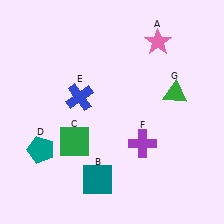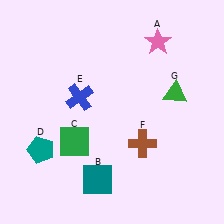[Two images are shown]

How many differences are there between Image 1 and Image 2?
There is 1 difference between the two images.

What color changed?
The cross (F) changed from purple in Image 1 to brown in Image 2.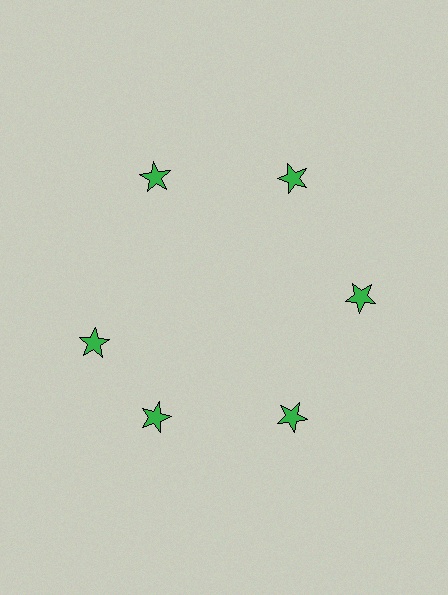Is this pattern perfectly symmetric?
No. The 6 green stars are arranged in a ring, but one element near the 9 o'clock position is rotated out of alignment along the ring, breaking the 6-fold rotational symmetry.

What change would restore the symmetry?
The symmetry would be restored by rotating it back into even spacing with its neighbors so that all 6 stars sit at equal angles and equal distance from the center.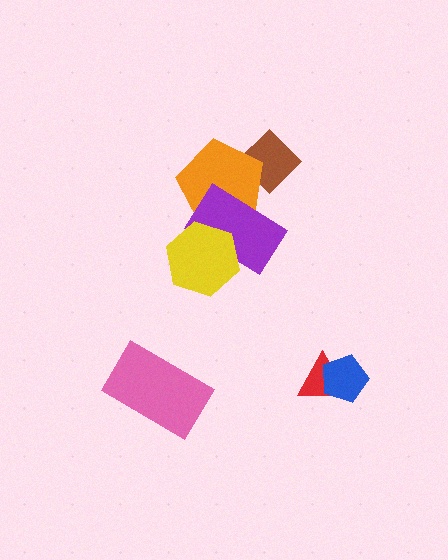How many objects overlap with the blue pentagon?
1 object overlaps with the blue pentagon.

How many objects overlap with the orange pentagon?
2 objects overlap with the orange pentagon.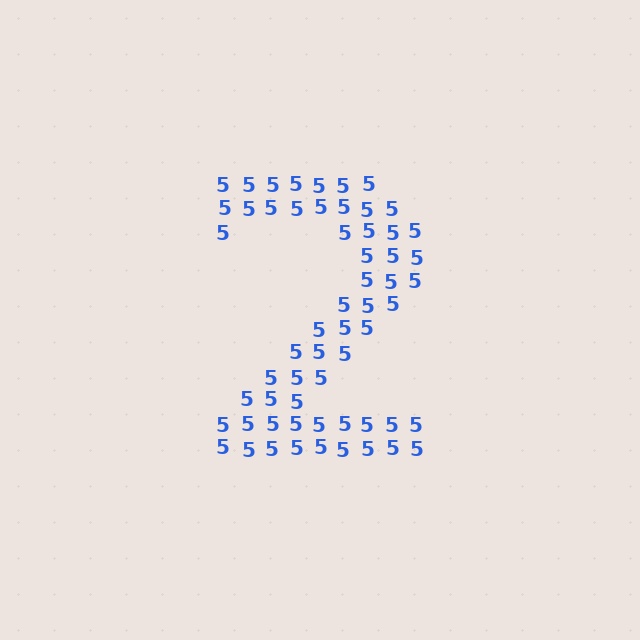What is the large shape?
The large shape is the digit 2.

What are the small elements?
The small elements are digit 5's.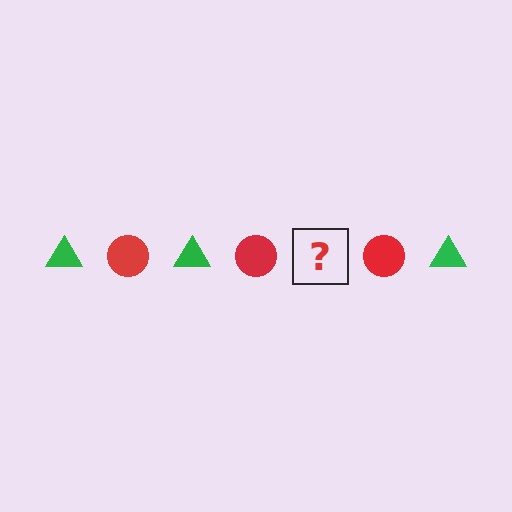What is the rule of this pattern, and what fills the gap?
The rule is that the pattern alternates between green triangle and red circle. The gap should be filled with a green triangle.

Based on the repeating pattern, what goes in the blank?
The blank should be a green triangle.